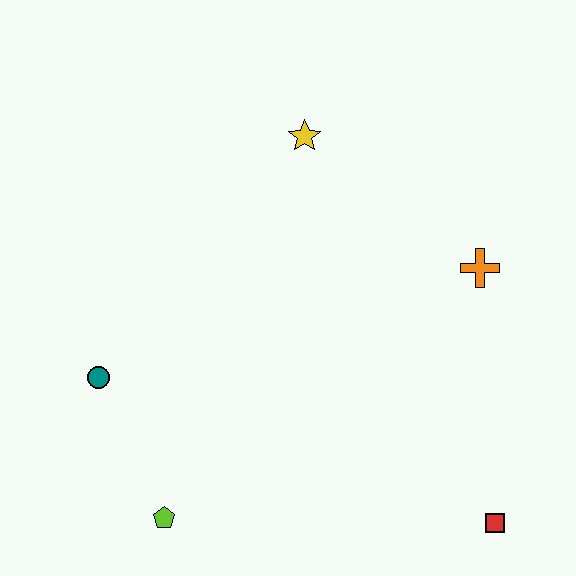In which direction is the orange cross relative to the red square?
The orange cross is above the red square.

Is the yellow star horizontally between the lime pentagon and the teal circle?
No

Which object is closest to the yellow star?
The orange cross is closest to the yellow star.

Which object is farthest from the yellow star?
The red square is farthest from the yellow star.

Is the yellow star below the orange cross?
No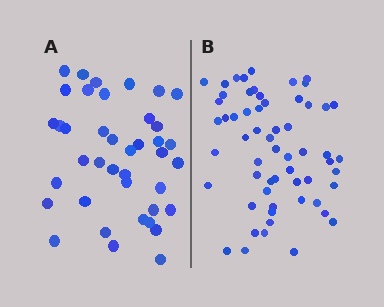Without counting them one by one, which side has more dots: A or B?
Region B (the right region) has more dots.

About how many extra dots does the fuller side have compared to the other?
Region B has approximately 20 more dots than region A.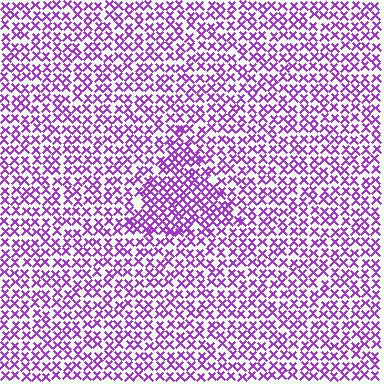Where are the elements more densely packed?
The elements are more densely packed inside the triangle boundary.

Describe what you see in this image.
The image contains small purple elements arranged at two different densities. A triangle-shaped region is visible where the elements are more densely packed than the surrounding area.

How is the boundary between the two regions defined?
The boundary is defined by a change in element density (approximately 1.5x ratio). All elements are the same color, size, and shape.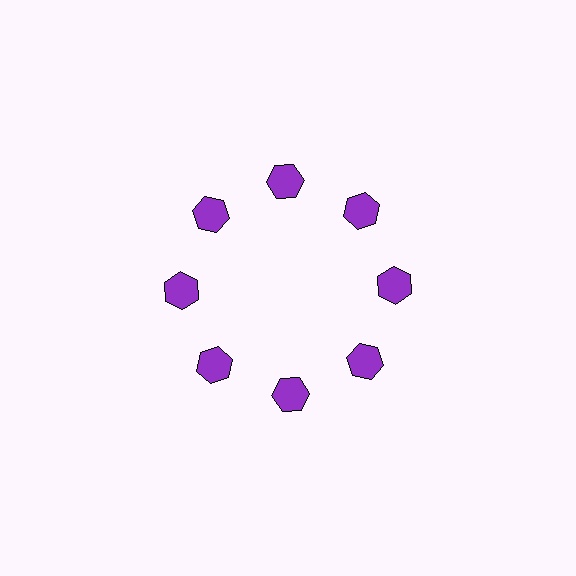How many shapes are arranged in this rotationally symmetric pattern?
There are 8 shapes, arranged in 8 groups of 1.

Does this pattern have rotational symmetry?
Yes, this pattern has 8-fold rotational symmetry. It looks the same after rotating 45 degrees around the center.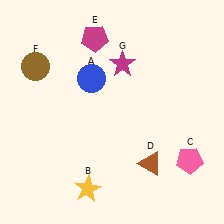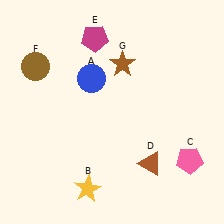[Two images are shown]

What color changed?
The star (G) changed from magenta in Image 1 to brown in Image 2.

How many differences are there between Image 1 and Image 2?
There is 1 difference between the two images.